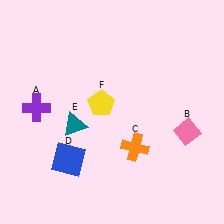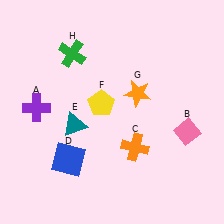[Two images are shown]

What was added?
An orange star (G), a green cross (H) were added in Image 2.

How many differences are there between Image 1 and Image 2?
There are 2 differences between the two images.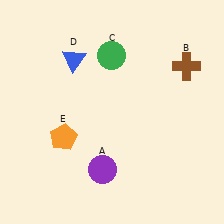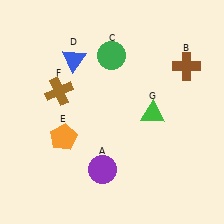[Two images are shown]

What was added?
A brown cross (F), a green triangle (G) were added in Image 2.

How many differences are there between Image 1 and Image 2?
There are 2 differences between the two images.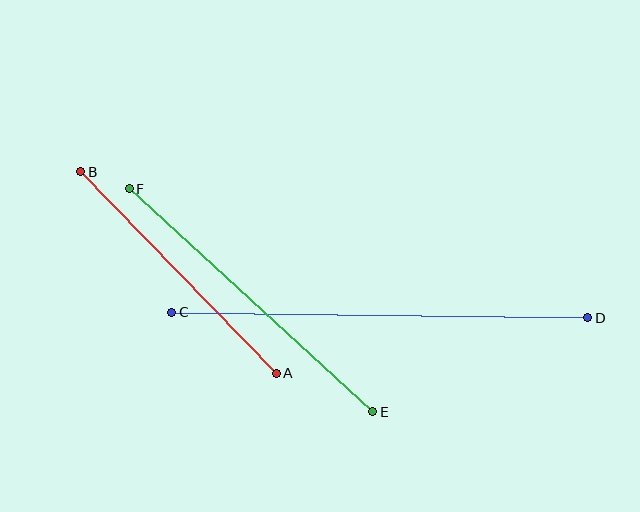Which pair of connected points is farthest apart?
Points C and D are farthest apart.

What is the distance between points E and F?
The distance is approximately 330 pixels.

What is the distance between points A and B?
The distance is approximately 281 pixels.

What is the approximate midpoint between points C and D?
The midpoint is at approximately (380, 315) pixels.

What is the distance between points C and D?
The distance is approximately 416 pixels.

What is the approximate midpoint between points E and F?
The midpoint is at approximately (251, 300) pixels.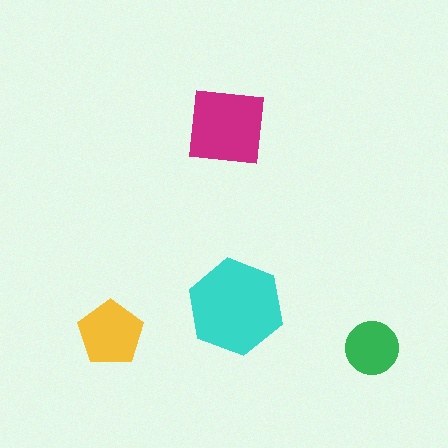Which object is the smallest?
The green circle.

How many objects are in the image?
There are 4 objects in the image.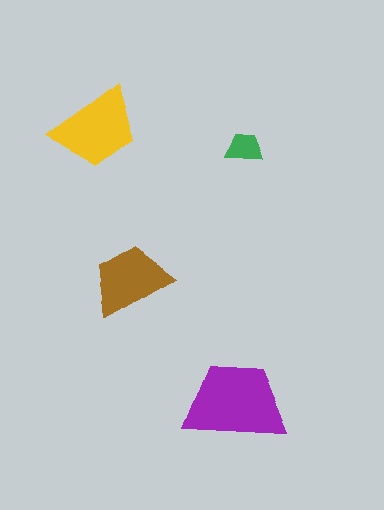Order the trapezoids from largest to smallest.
the purple one, the yellow one, the brown one, the green one.